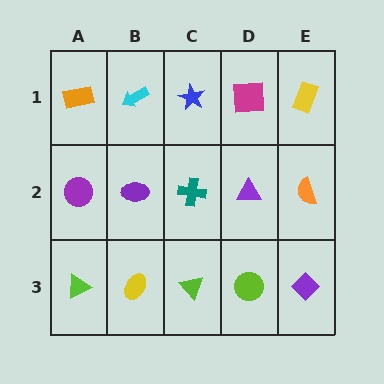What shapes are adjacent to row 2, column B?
A cyan arrow (row 1, column B), a yellow ellipse (row 3, column B), a purple circle (row 2, column A), a teal cross (row 2, column C).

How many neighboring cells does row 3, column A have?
2.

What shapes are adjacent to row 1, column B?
A purple ellipse (row 2, column B), an orange rectangle (row 1, column A), a blue star (row 1, column C).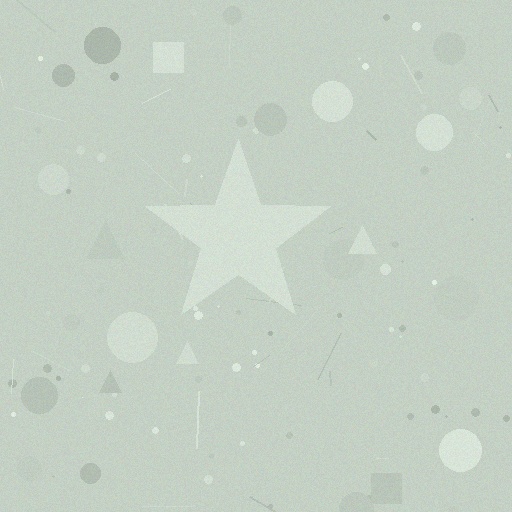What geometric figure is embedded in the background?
A star is embedded in the background.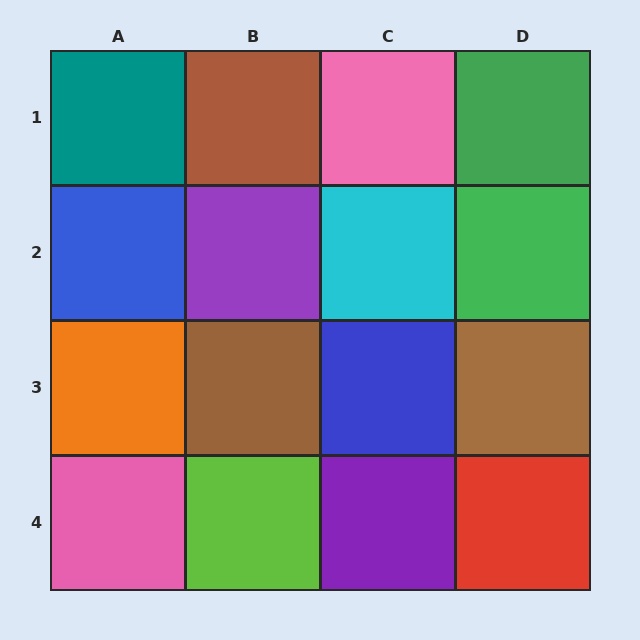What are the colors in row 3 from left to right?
Orange, brown, blue, brown.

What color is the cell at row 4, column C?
Purple.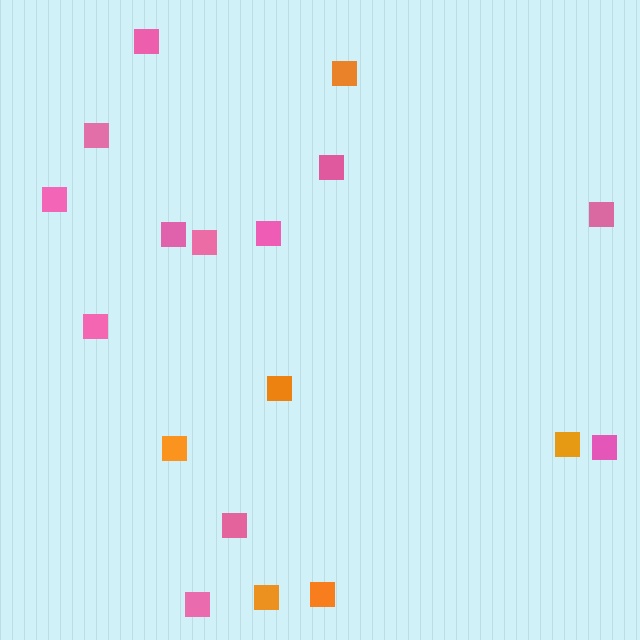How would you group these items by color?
There are 2 groups: one group of pink squares (12) and one group of orange squares (6).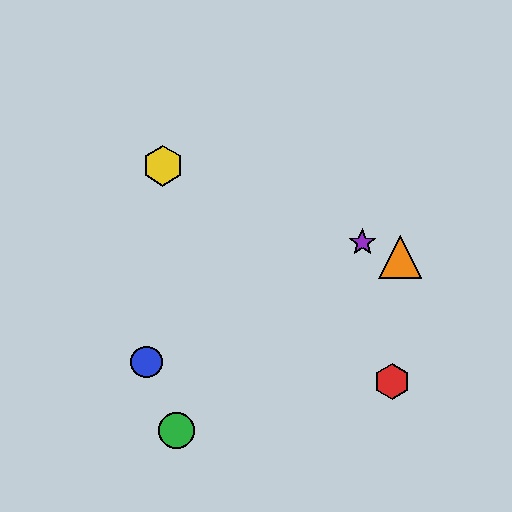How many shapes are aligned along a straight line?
3 shapes (the yellow hexagon, the purple star, the orange triangle) are aligned along a straight line.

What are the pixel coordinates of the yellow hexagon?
The yellow hexagon is at (163, 166).